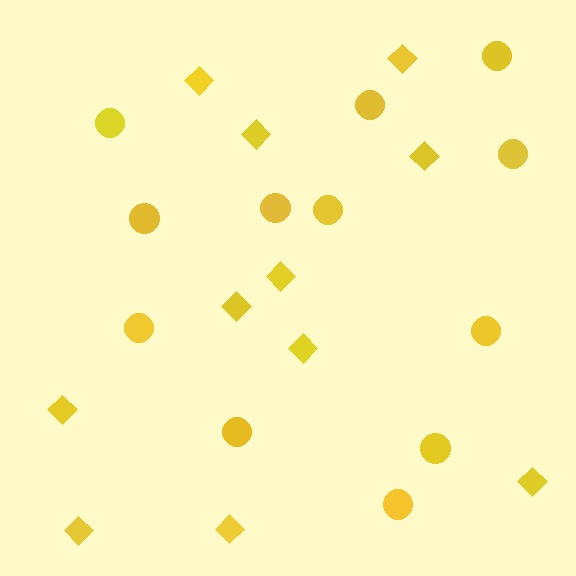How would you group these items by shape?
There are 2 groups: one group of circles (12) and one group of diamonds (11).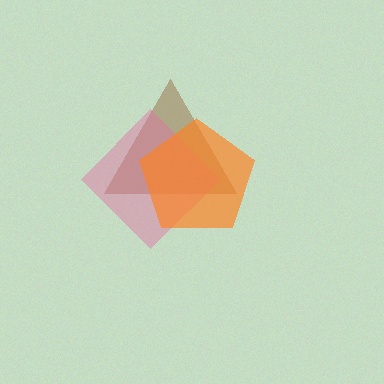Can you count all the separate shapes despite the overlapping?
Yes, there are 3 separate shapes.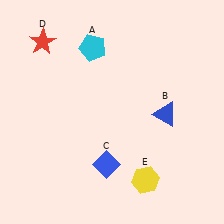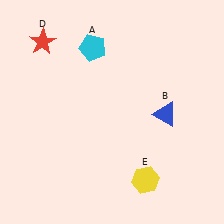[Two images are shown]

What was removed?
The blue diamond (C) was removed in Image 2.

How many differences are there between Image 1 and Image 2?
There is 1 difference between the two images.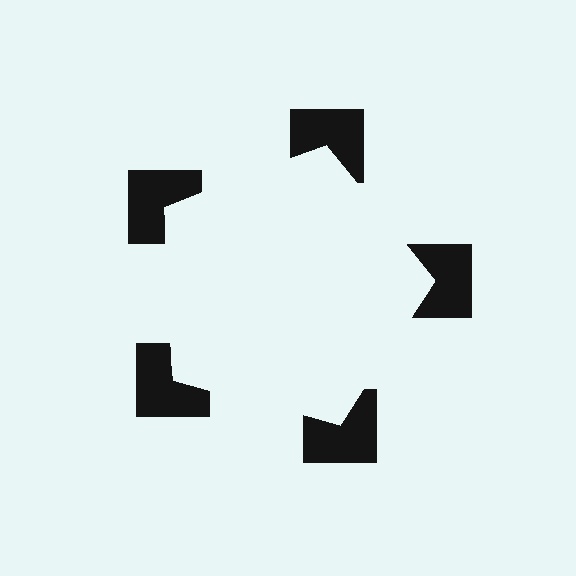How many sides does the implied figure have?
5 sides.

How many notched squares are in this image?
There are 5 — one at each vertex of the illusory pentagon.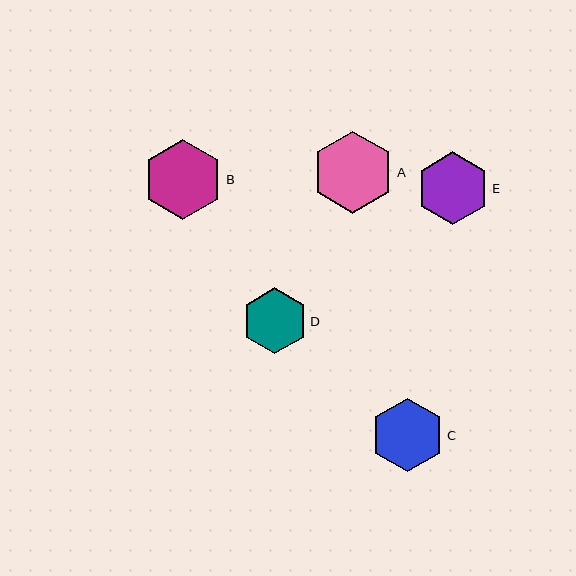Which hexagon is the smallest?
Hexagon D is the smallest with a size of approximately 66 pixels.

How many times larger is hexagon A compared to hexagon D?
Hexagon A is approximately 1.2 times the size of hexagon D.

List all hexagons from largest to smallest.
From largest to smallest: A, B, C, E, D.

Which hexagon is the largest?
Hexagon A is the largest with a size of approximately 82 pixels.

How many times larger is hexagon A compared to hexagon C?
Hexagon A is approximately 1.1 times the size of hexagon C.